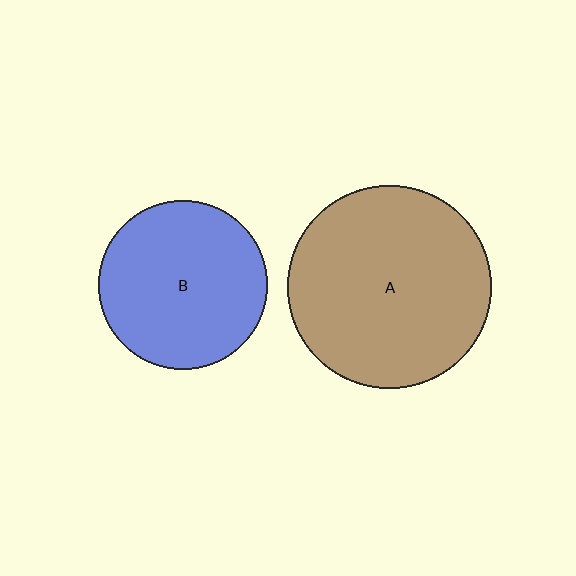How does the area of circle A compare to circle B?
Approximately 1.5 times.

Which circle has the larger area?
Circle A (brown).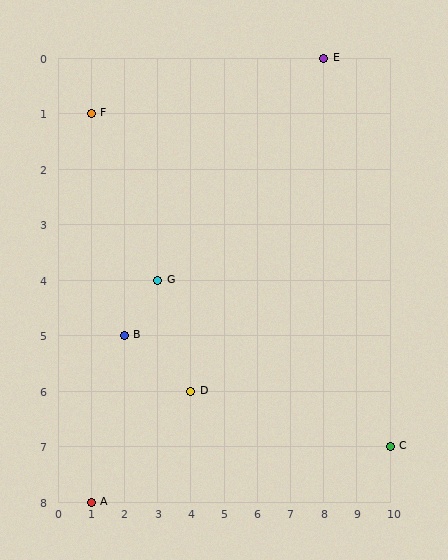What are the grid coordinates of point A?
Point A is at grid coordinates (1, 8).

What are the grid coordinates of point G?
Point G is at grid coordinates (3, 4).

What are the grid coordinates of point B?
Point B is at grid coordinates (2, 5).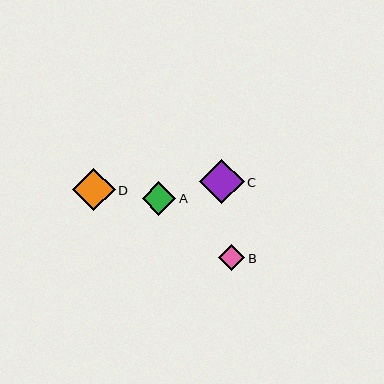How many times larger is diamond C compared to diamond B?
Diamond C is approximately 1.7 times the size of diamond B.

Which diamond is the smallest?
Diamond B is the smallest with a size of approximately 26 pixels.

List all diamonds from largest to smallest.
From largest to smallest: C, D, A, B.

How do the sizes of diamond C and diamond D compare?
Diamond C and diamond D are approximately the same size.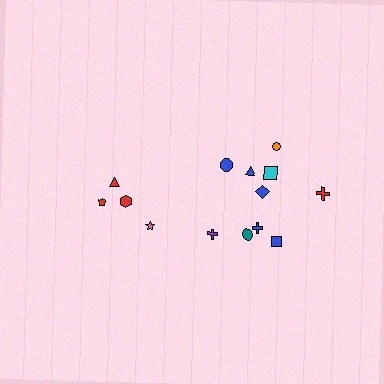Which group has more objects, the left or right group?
The right group.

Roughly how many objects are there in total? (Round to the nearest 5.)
Roughly 15 objects in total.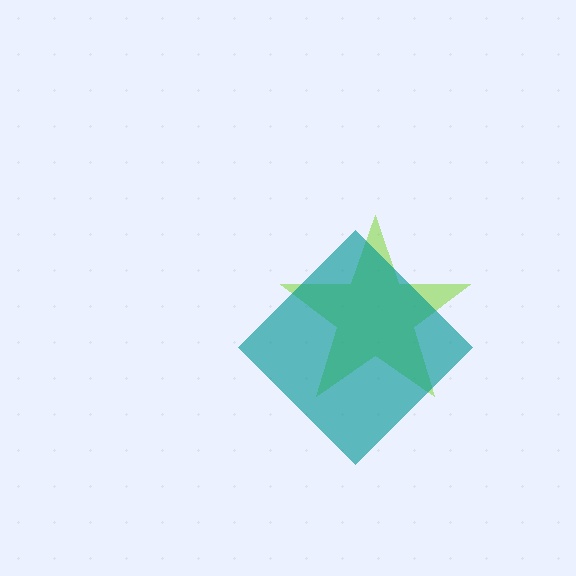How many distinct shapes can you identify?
There are 2 distinct shapes: a lime star, a teal diamond.